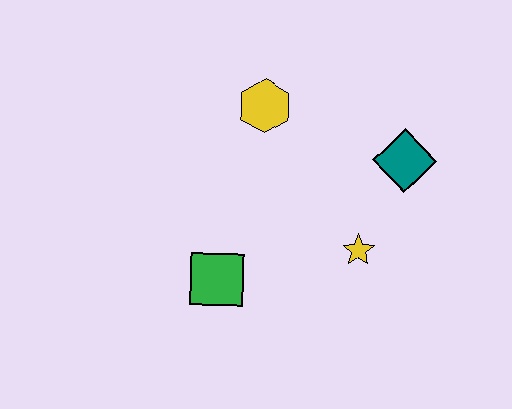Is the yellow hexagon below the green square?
No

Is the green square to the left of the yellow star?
Yes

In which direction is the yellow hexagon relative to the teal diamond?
The yellow hexagon is to the left of the teal diamond.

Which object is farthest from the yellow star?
The yellow hexagon is farthest from the yellow star.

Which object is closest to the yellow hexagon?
The teal diamond is closest to the yellow hexagon.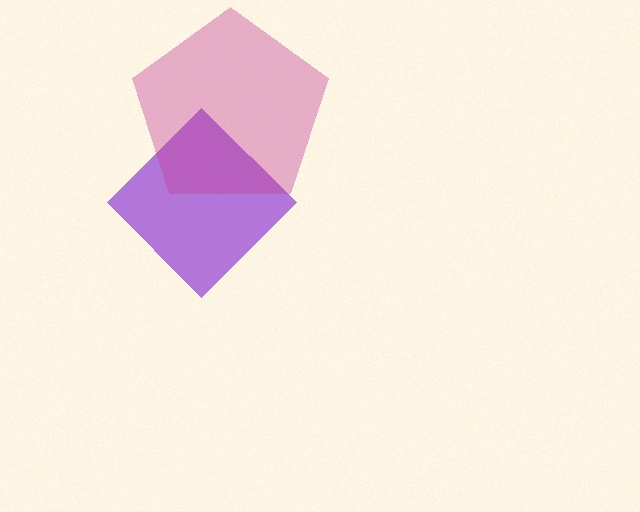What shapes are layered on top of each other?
The layered shapes are: a purple diamond, a magenta pentagon.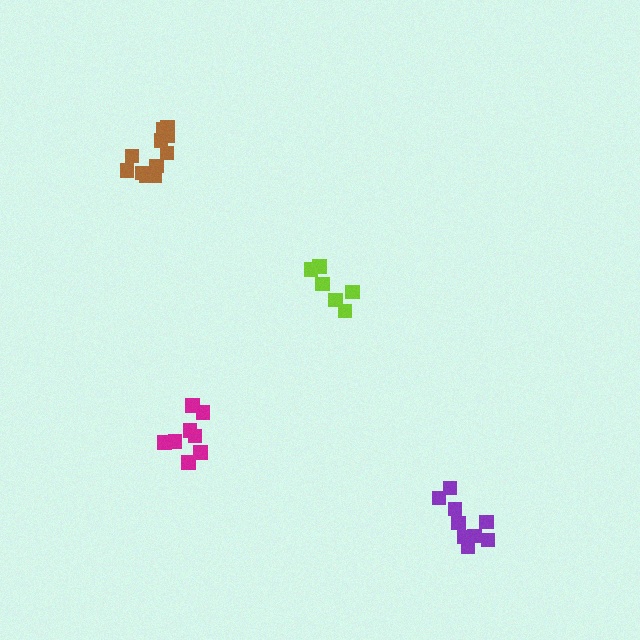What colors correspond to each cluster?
The clusters are colored: brown, lime, purple, magenta.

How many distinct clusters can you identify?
There are 4 distinct clusters.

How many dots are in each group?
Group 1: 11 dots, Group 2: 7 dots, Group 3: 9 dots, Group 4: 8 dots (35 total).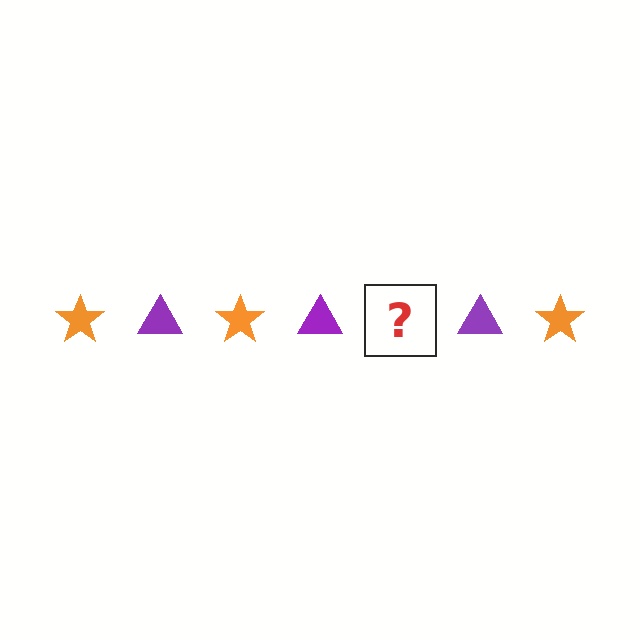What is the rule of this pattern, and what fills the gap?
The rule is that the pattern alternates between orange star and purple triangle. The gap should be filled with an orange star.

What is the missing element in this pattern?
The missing element is an orange star.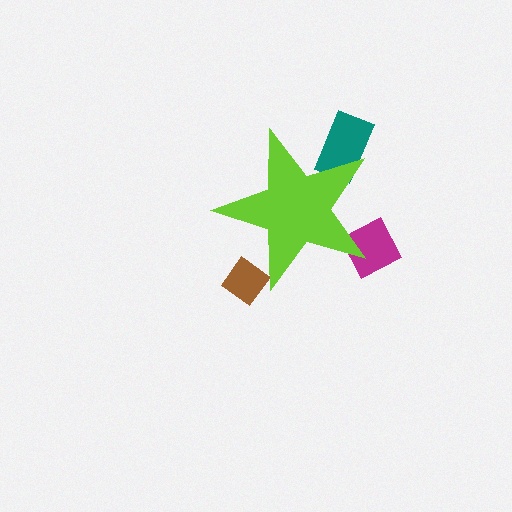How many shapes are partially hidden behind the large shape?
3 shapes are partially hidden.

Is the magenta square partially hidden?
Yes, the magenta square is partially hidden behind the lime star.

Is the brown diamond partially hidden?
Yes, the brown diamond is partially hidden behind the lime star.